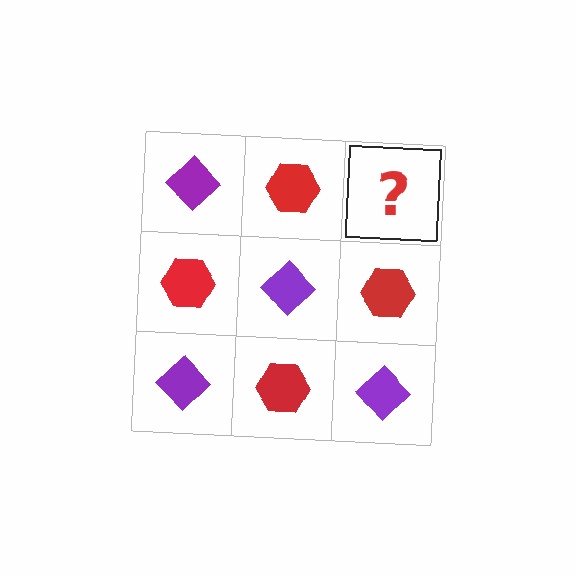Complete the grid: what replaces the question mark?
The question mark should be replaced with a purple diamond.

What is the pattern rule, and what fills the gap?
The rule is that it alternates purple diamond and red hexagon in a checkerboard pattern. The gap should be filled with a purple diamond.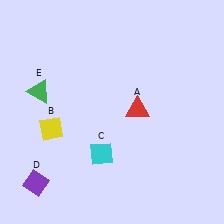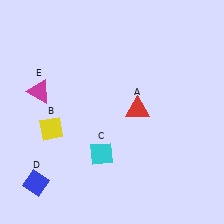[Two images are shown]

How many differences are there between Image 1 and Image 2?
There are 2 differences between the two images.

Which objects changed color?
D changed from purple to blue. E changed from green to magenta.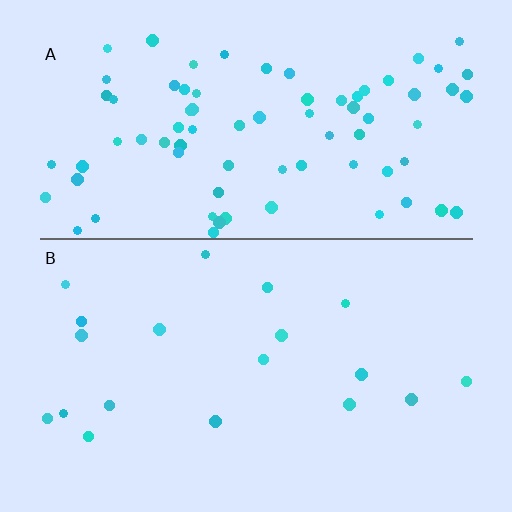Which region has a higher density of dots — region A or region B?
A (the top).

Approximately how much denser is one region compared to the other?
Approximately 4.2× — region A over region B.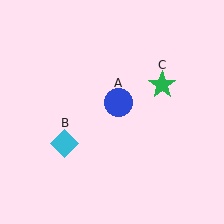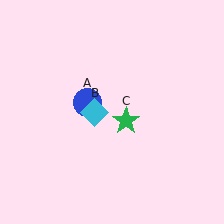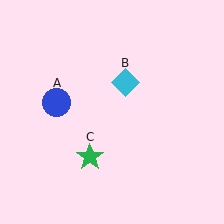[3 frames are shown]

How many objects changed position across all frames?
3 objects changed position: blue circle (object A), cyan diamond (object B), green star (object C).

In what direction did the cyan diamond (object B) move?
The cyan diamond (object B) moved up and to the right.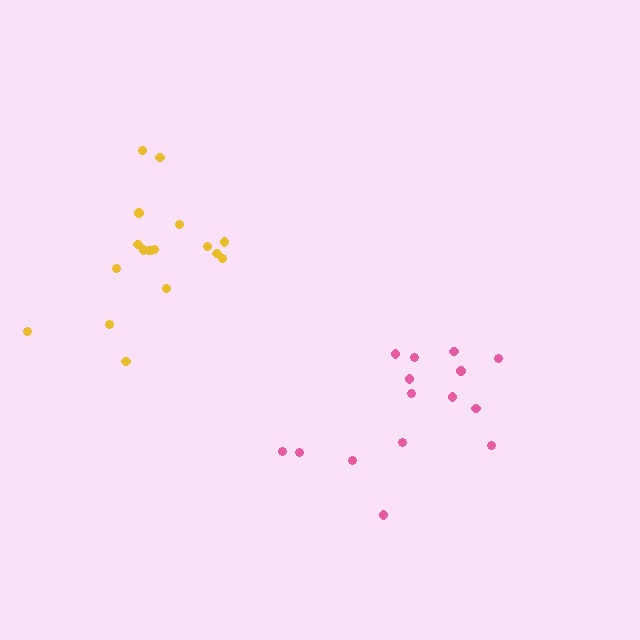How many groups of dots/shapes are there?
There are 2 groups.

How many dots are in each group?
Group 1: 15 dots, Group 2: 18 dots (33 total).